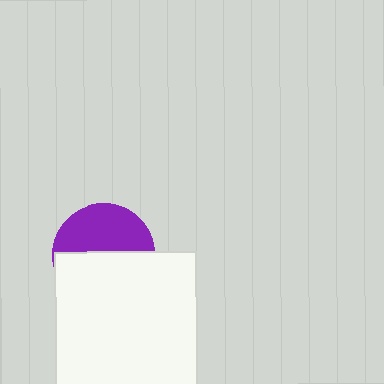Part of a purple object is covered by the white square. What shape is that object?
It is a circle.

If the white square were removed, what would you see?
You would see the complete purple circle.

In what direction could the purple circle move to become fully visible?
The purple circle could move up. That would shift it out from behind the white square entirely.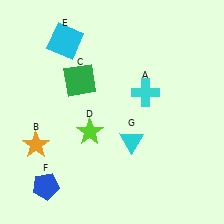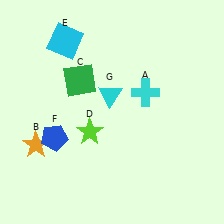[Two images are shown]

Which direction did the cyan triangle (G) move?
The cyan triangle (G) moved up.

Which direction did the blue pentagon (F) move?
The blue pentagon (F) moved up.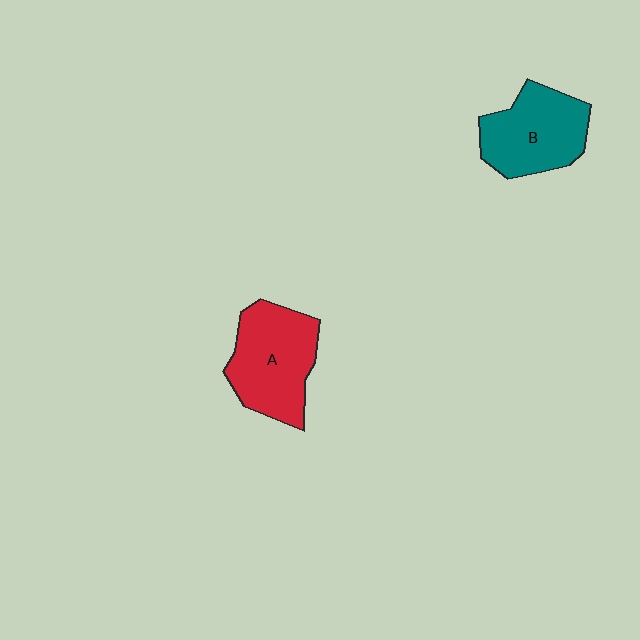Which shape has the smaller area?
Shape B (teal).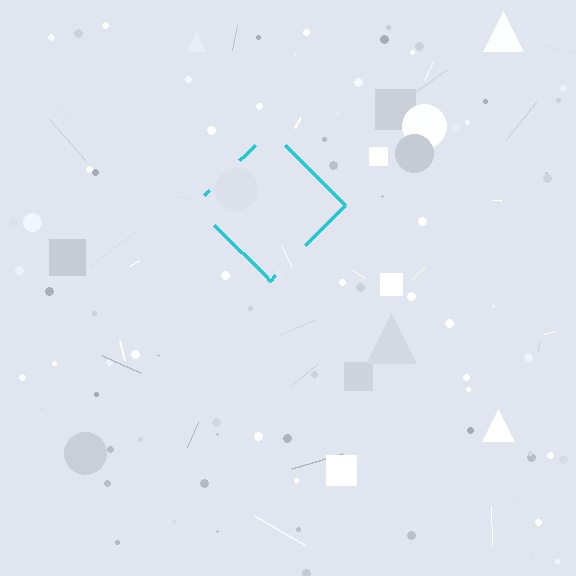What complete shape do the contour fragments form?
The contour fragments form a diamond.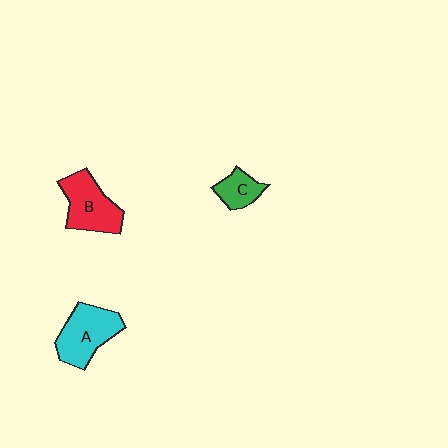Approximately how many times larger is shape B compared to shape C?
Approximately 2.0 times.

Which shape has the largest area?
Shape A (cyan).